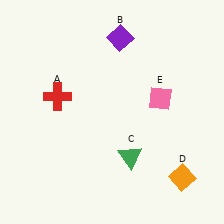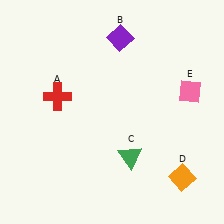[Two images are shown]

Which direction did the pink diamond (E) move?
The pink diamond (E) moved right.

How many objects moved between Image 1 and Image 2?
1 object moved between the two images.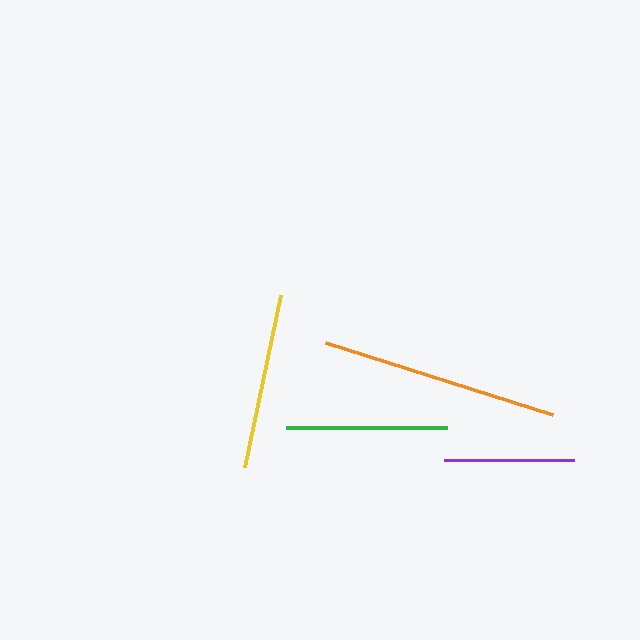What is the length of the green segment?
The green segment is approximately 161 pixels long.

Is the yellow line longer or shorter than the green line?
The yellow line is longer than the green line.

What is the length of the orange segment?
The orange segment is approximately 238 pixels long.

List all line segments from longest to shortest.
From longest to shortest: orange, yellow, green, purple.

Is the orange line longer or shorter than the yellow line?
The orange line is longer than the yellow line.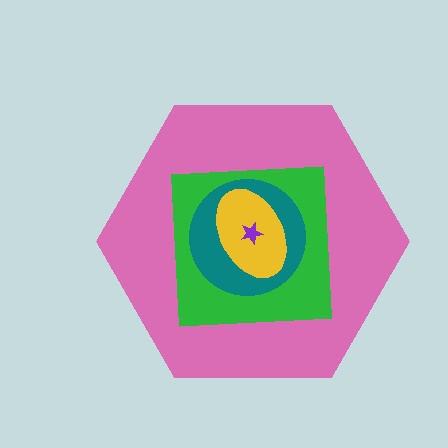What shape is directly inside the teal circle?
The yellow ellipse.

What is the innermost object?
The purple star.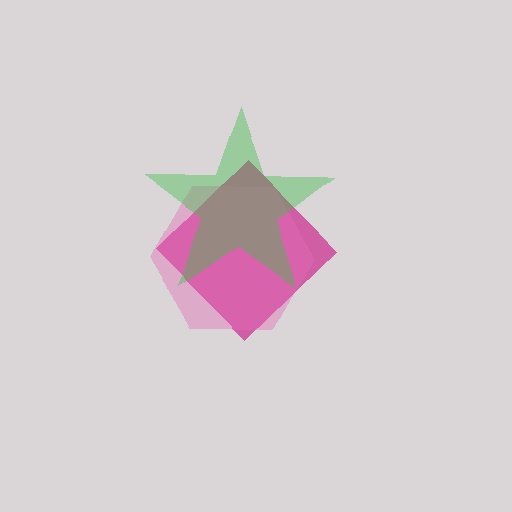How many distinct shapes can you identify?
There are 3 distinct shapes: a magenta diamond, a pink hexagon, a green star.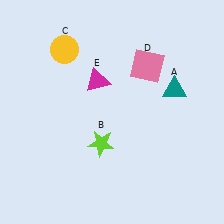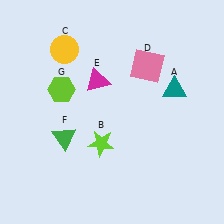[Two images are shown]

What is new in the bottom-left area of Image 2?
A green triangle (F) was added in the bottom-left area of Image 2.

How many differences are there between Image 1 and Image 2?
There are 2 differences between the two images.